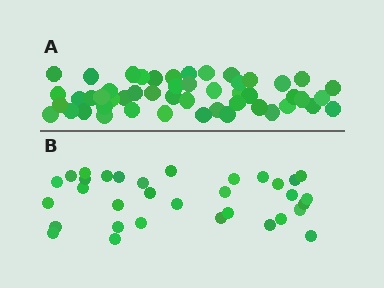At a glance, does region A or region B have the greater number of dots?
Region A (the top region) has more dots.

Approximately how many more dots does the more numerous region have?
Region A has approximately 15 more dots than region B.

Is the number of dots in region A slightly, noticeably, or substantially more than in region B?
Region A has substantially more. The ratio is roughly 1.5 to 1.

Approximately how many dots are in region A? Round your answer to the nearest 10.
About 50 dots.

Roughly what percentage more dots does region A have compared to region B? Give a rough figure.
About 50% more.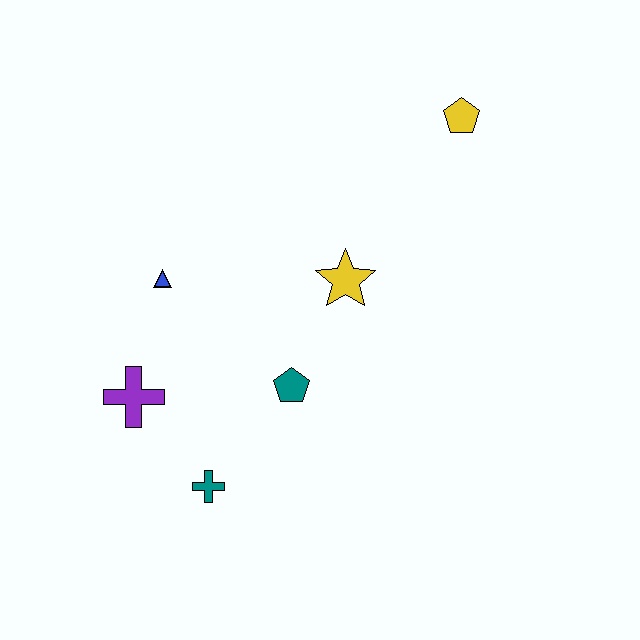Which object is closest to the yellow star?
The teal pentagon is closest to the yellow star.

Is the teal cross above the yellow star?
No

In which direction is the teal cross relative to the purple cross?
The teal cross is below the purple cross.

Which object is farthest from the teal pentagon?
The yellow pentagon is farthest from the teal pentagon.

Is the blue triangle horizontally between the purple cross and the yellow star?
Yes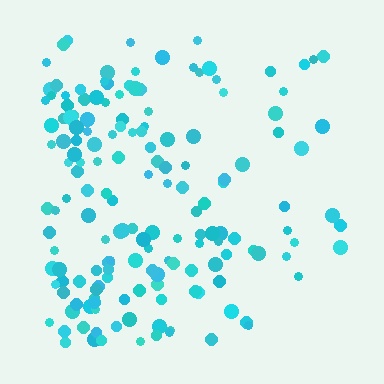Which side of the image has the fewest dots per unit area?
The right.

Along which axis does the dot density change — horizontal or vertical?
Horizontal.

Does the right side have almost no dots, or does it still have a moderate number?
Still a moderate number, just noticeably fewer than the left.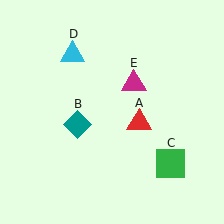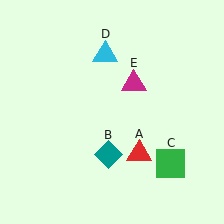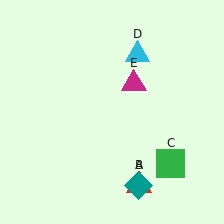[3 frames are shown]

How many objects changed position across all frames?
3 objects changed position: red triangle (object A), teal diamond (object B), cyan triangle (object D).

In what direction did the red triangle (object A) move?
The red triangle (object A) moved down.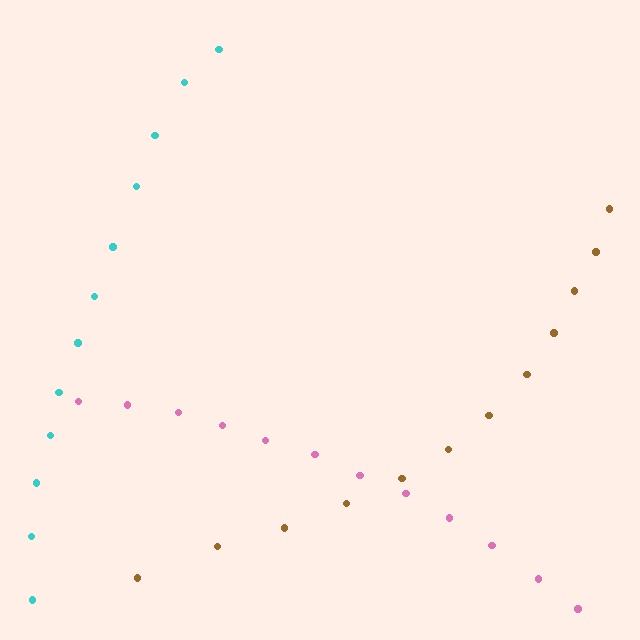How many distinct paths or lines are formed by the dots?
There are 3 distinct paths.